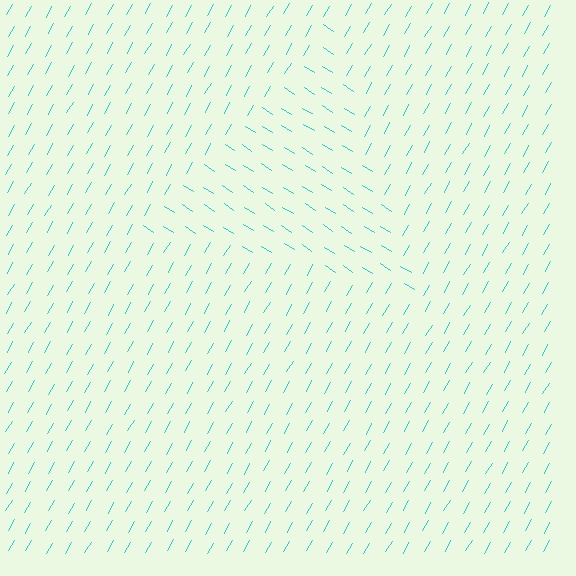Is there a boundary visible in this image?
Yes, there is a texture boundary formed by a change in line orientation.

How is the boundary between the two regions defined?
The boundary is defined purely by a change in line orientation (approximately 87 degrees difference). All lines are the same color and thickness.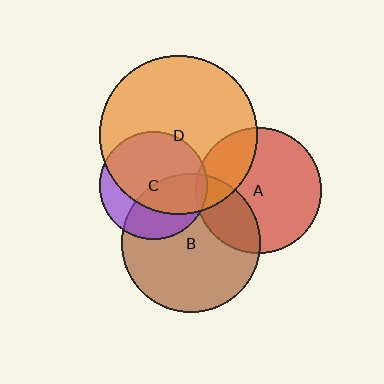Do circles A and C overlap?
Yes.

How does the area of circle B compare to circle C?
Approximately 1.7 times.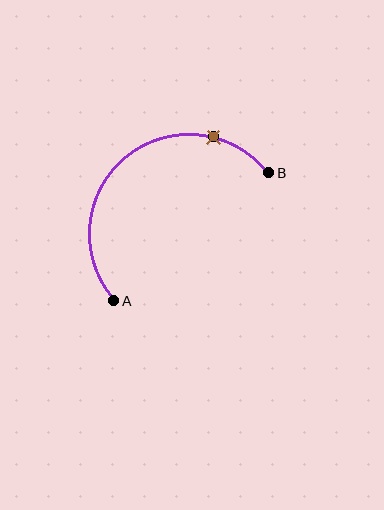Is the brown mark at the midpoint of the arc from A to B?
No. The brown mark lies on the arc but is closer to endpoint B. The arc midpoint would be at the point on the curve equidistant along the arc from both A and B.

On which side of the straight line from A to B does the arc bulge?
The arc bulges above and to the left of the straight line connecting A and B.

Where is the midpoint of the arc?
The arc midpoint is the point on the curve farthest from the straight line joining A and B. It sits above and to the left of that line.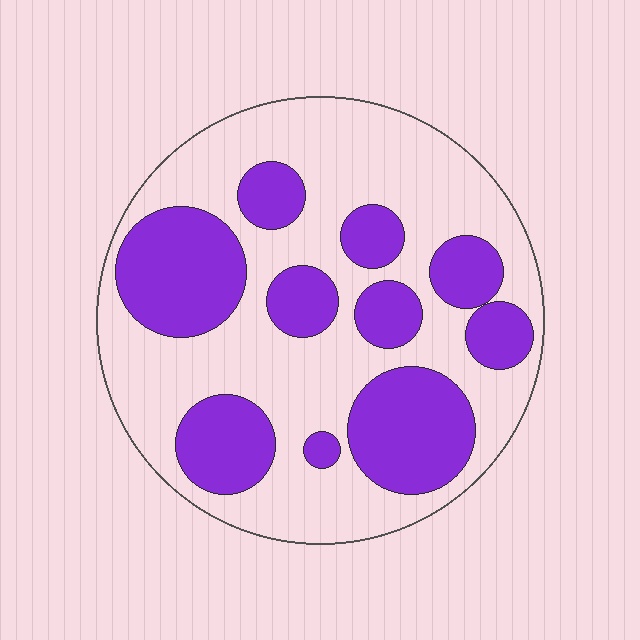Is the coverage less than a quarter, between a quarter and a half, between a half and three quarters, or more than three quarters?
Between a quarter and a half.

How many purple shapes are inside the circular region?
10.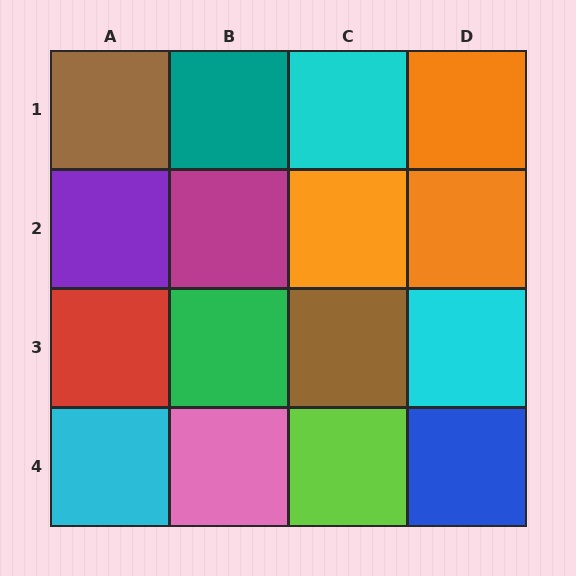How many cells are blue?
1 cell is blue.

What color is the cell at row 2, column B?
Magenta.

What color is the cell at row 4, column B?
Pink.